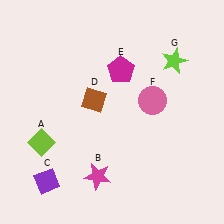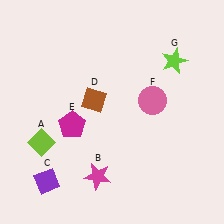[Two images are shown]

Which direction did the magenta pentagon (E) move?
The magenta pentagon (E) moved down.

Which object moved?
The magenta pentagon (E) moved down.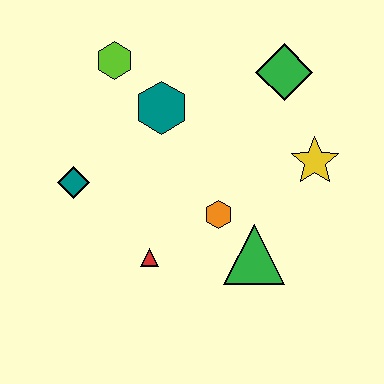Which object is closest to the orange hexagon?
The green triangle is closest to the orange hexagon.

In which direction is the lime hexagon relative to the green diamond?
The lime hexagon is to the left of the green diamond.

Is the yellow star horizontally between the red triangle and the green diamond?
No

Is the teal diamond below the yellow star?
Yes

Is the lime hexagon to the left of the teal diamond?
No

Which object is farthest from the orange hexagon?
The lime hexagon is farthest from the orange hexagon.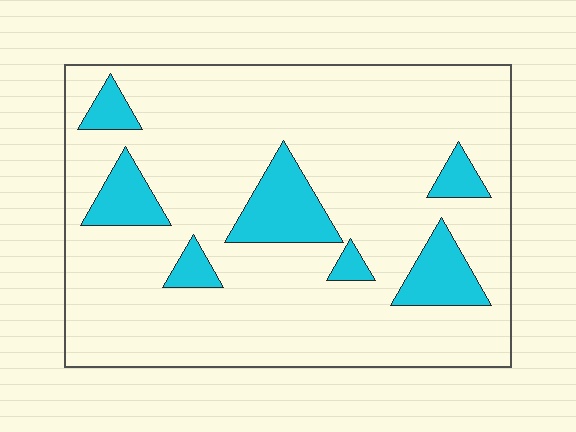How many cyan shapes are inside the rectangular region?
7.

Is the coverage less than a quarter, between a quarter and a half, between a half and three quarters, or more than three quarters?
Less than a quarter.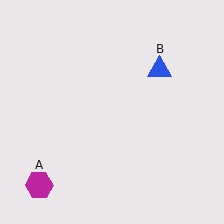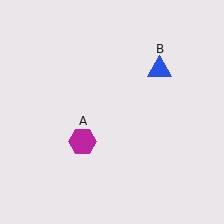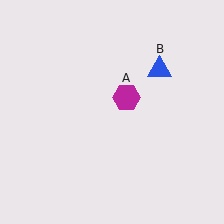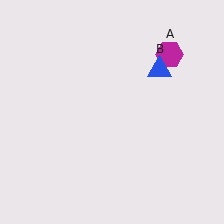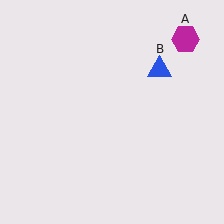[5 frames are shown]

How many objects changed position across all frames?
1 object changed position: magenta hexagon (object A).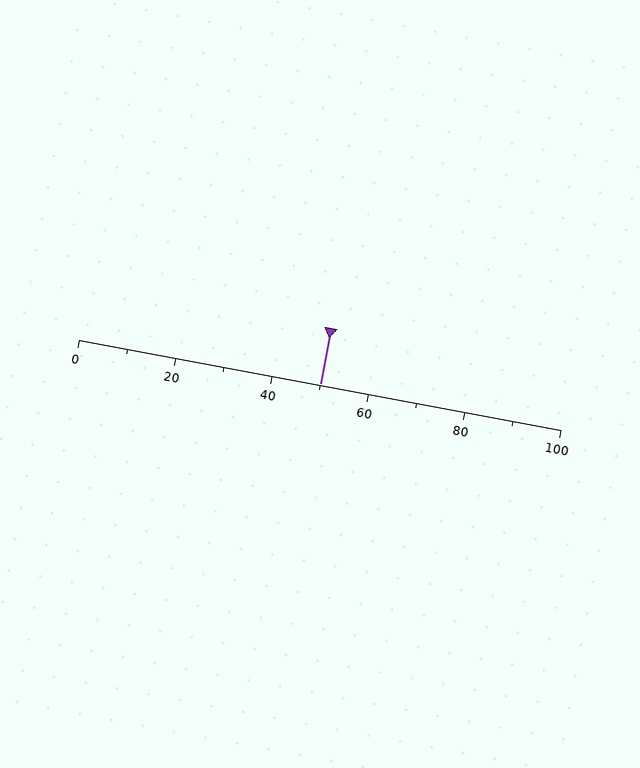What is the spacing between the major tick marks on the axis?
The major ticks are spaced 20 apart.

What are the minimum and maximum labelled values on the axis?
The axis runs from 0 to 100.